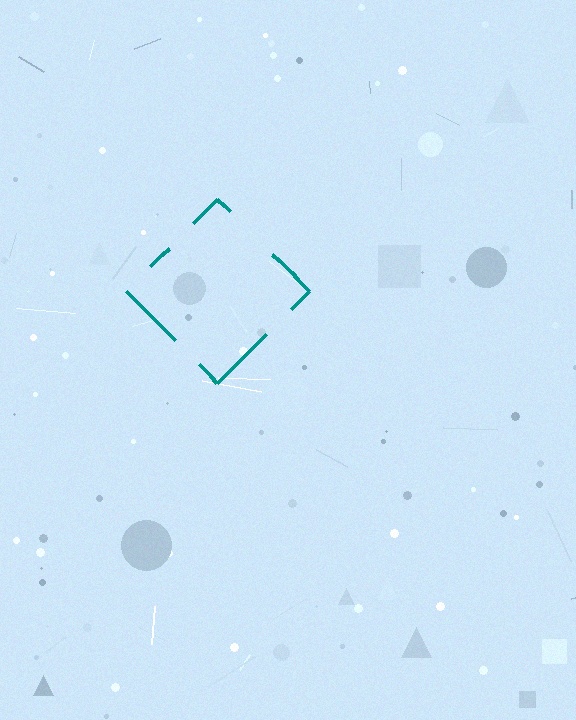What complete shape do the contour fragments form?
The contour fragments form a diamond.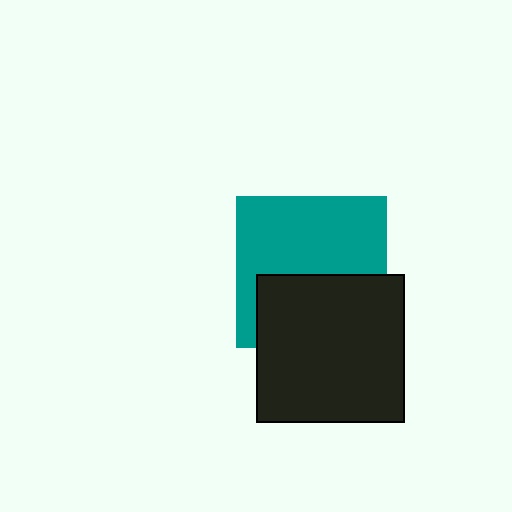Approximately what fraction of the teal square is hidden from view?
Roughly 42% of the teal square is hidden behind the black square.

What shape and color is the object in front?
The object in front is a black square.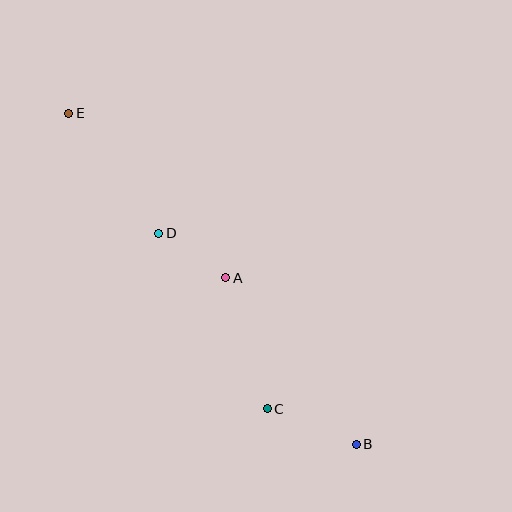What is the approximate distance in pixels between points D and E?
The distance between D and E is approximately 150 pixels.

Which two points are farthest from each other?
Points B and E are farthest from each other.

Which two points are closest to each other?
Points A and D are closest to each other.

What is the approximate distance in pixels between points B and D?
The distance between B and D is approximately 289 pixels.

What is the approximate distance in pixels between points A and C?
The distance between A and C is approximately 138 pixels.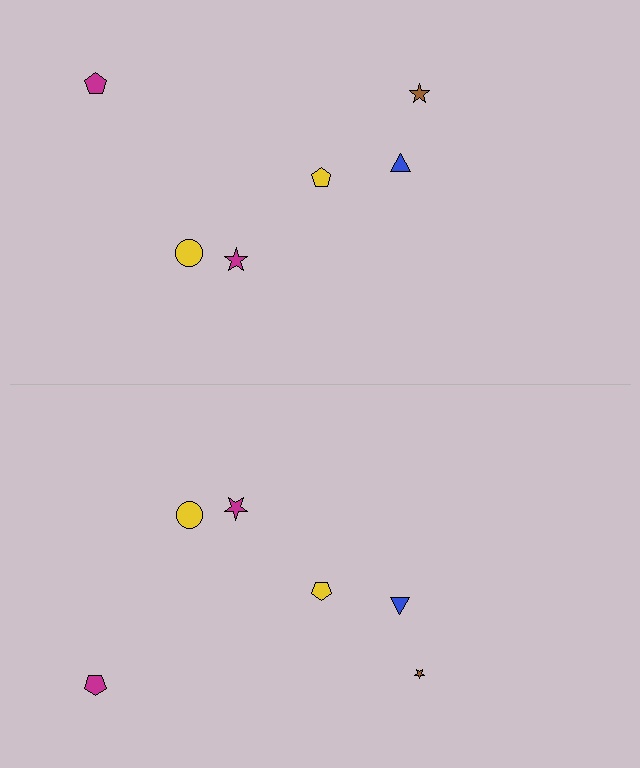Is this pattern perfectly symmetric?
No, the pattern is not perfectly symmetric. The brown star on the bottom side has a different size than its mirror counterpart.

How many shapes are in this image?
There are 12 shapes in this image.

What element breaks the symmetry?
The brown star on the bottom side has a different size than its mirror counterpart.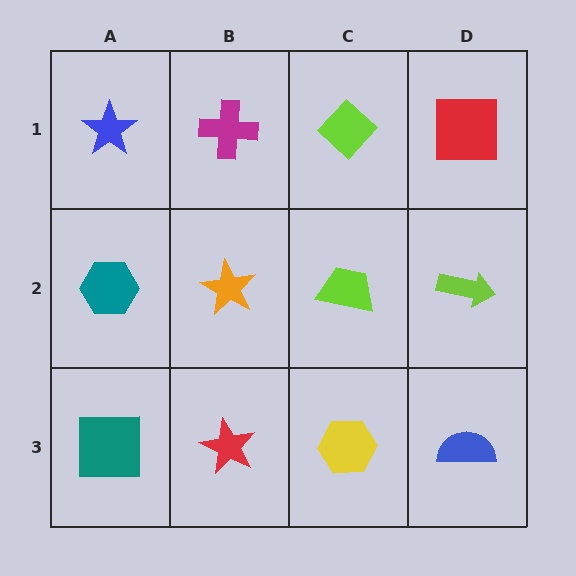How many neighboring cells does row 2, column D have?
3.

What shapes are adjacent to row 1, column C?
A lime trapezoid (row 2, column C), a magenta cross (row 1, column B), a red square (row 1, column D).